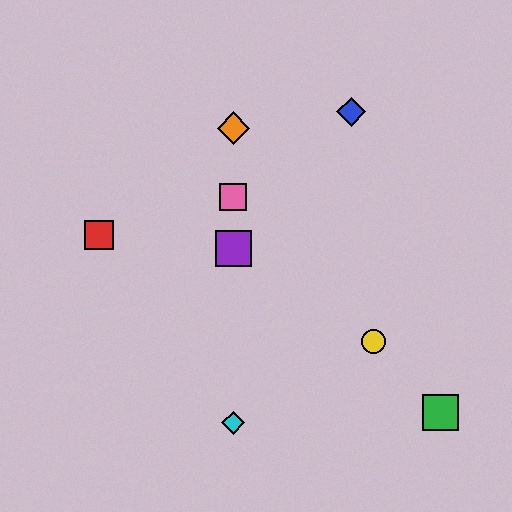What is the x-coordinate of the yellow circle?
The yellow circle is at x≈373.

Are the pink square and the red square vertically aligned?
No, the pink square is at x≈233 and the red square is at x≈99.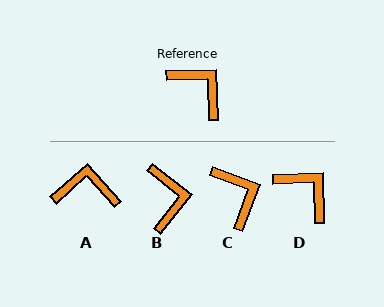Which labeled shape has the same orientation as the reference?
D.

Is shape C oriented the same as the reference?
No, it is off by about 23 degrees.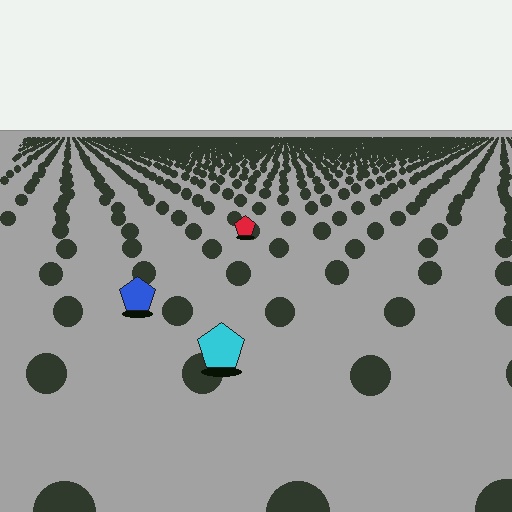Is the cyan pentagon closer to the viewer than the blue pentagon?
Yes. The cyan pentagon is closer — you can tell from the texture gradient: the ground texture is coarser near it.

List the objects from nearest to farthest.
From nearest to farthest: the cyan pentagon, the blue pentagon, the red pentagon.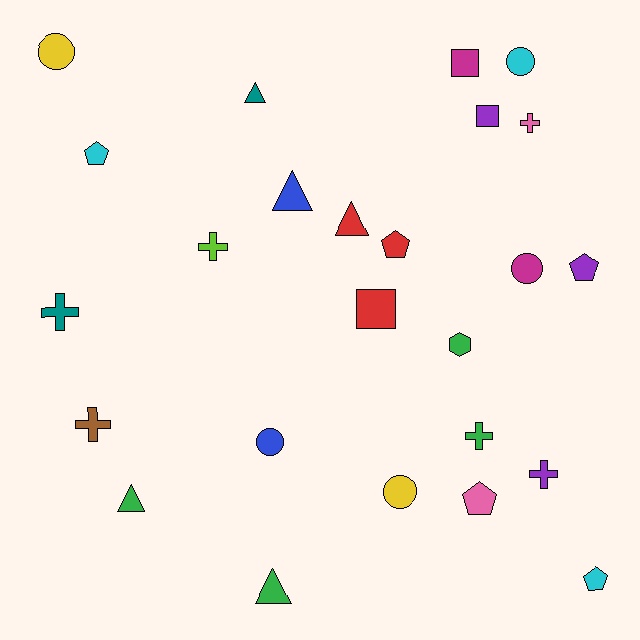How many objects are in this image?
There are 25 objects.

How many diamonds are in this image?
There are no diamonds.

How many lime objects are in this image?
There is 1 lime object.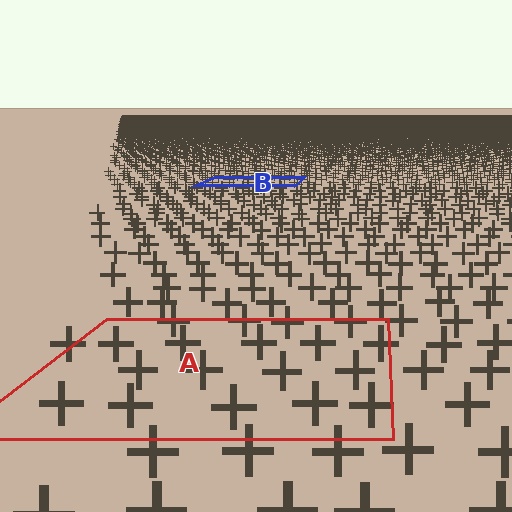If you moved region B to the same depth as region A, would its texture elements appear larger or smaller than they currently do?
They would appear larger. At a closer depth, the same texture elements are projected at a bigger on-screen size.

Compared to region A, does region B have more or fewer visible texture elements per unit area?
Region B has more texture elements per unit area — they are packed more densely because it is farther away.